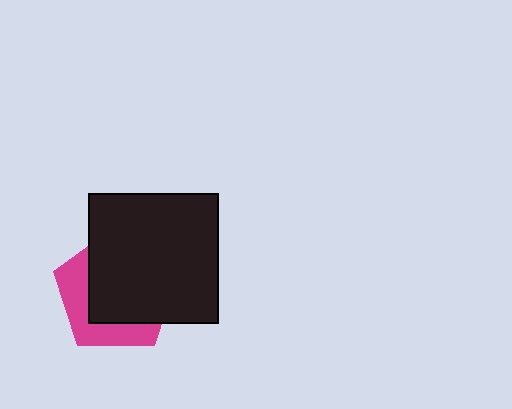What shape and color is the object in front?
The object in front is a black square.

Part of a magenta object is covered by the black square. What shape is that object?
It is a pentagon.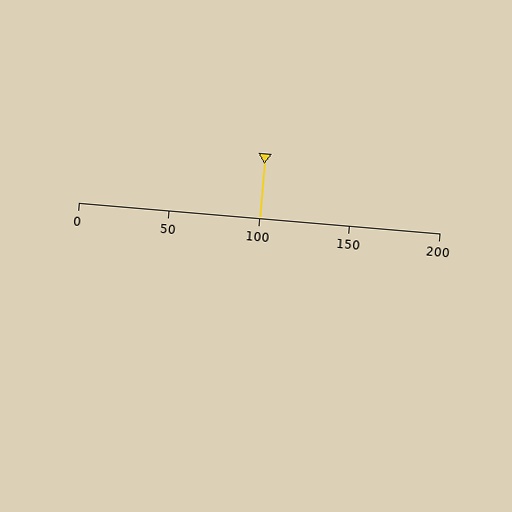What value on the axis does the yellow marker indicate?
The marker indicates approximately 100.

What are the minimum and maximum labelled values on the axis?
The axis runs from 0 to 200.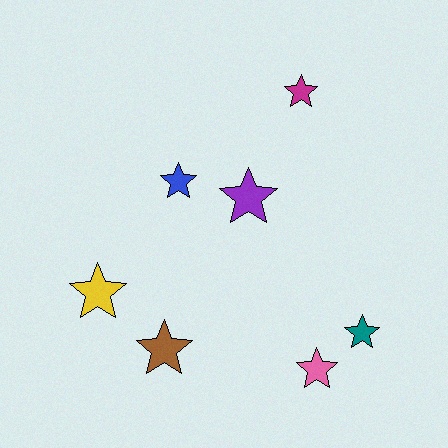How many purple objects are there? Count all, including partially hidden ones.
There is 1 purple object.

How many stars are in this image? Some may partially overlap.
There are 7 stars.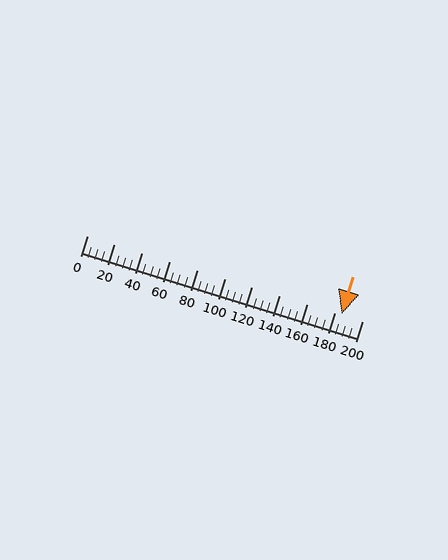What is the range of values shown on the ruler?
The ruler shows values from 0 to 200.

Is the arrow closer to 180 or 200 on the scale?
The arrow is closer to 180.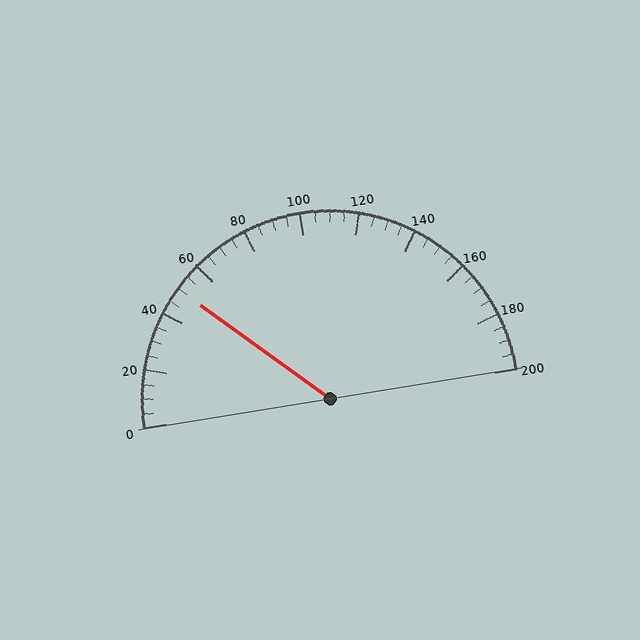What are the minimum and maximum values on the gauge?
The gauge ranges from 0 to 200.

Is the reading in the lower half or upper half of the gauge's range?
The reading is in the lower half of the range (0 to 200).